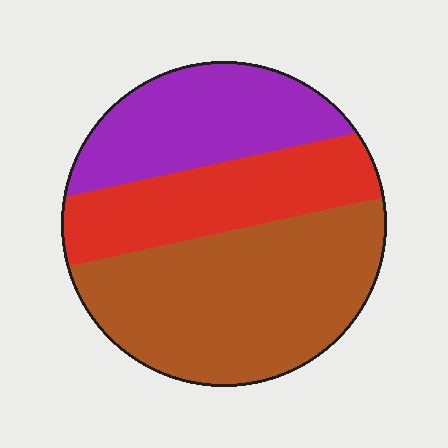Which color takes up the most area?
Brown, at roughly 45%.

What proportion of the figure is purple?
Purple covers 27% of the figure.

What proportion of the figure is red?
Red takes up about one quarter (1/4) of the figure.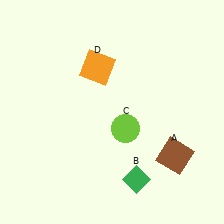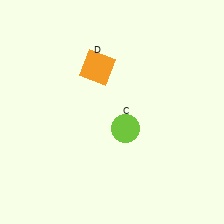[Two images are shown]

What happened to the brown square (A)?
The brown square (A) was removed in Image 2. It was in the bottom-right area of Image 1.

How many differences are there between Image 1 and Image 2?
There are 2 differences between the two images.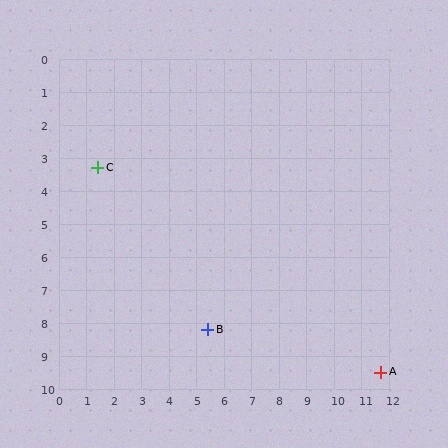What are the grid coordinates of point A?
Point A is at approximately (11.7, 9.5).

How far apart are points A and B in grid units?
Points A and B are about 6.4 grid units apart.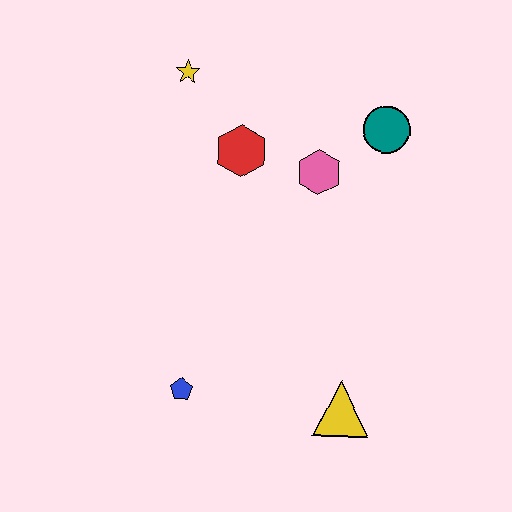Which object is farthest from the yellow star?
The yellow triangle is farthest from the yellow star.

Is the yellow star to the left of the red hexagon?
Yes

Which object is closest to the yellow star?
The red hexagon is closest to the yellow star.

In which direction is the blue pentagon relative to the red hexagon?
The blue pentagon is below the red hexagon.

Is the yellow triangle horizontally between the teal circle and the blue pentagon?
Yes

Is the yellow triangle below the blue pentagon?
Yes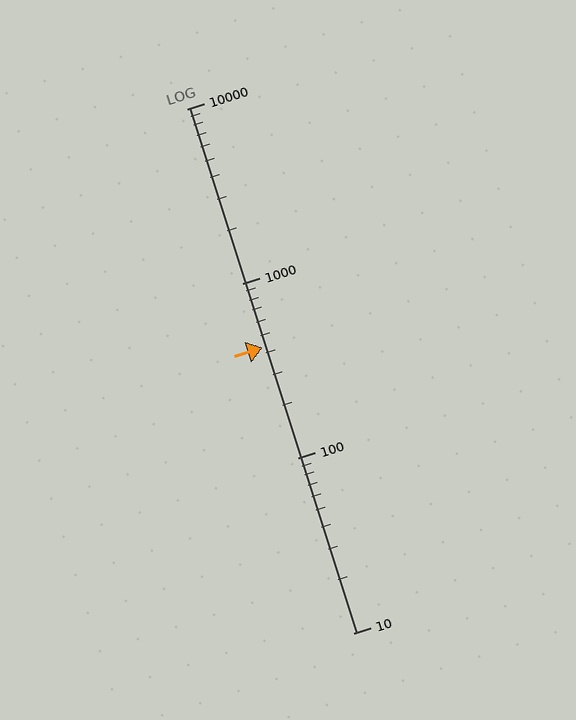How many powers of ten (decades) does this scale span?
The scale spans 3 decades, from 10 to 10000.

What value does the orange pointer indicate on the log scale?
The pointer indicates approximately 430.